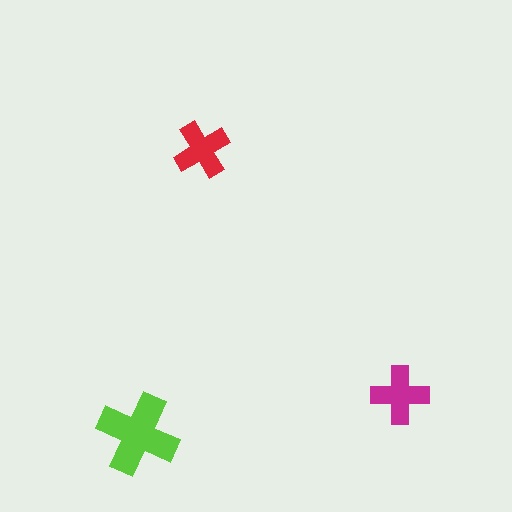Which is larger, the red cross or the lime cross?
The lime one.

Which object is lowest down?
The lime cross is bottommost.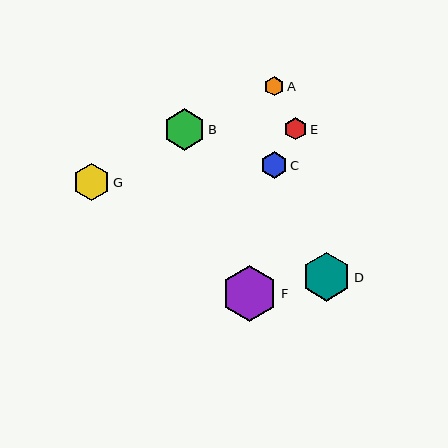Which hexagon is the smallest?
Hexagon A is the smallest with a size of approximately 19 pixels.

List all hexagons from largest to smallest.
From largest to smallest: F, D, B, G, C, E, A.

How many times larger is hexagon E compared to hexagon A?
Hexagon E is approximately 1.2 times the size of hexagon A.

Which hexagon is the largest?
Hexagon F is the largest with a size of approximately 56 pixels.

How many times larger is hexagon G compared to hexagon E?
Hexagon G is approximately 1.7 times the size of hexagon E.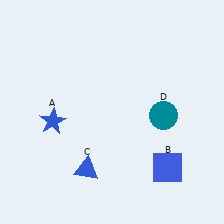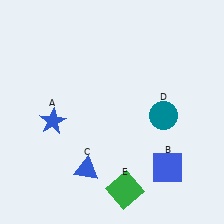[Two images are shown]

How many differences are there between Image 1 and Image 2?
There is 1 difference between the two images.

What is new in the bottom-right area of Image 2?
A green square (E) was added in the bottom-right area of Image 2.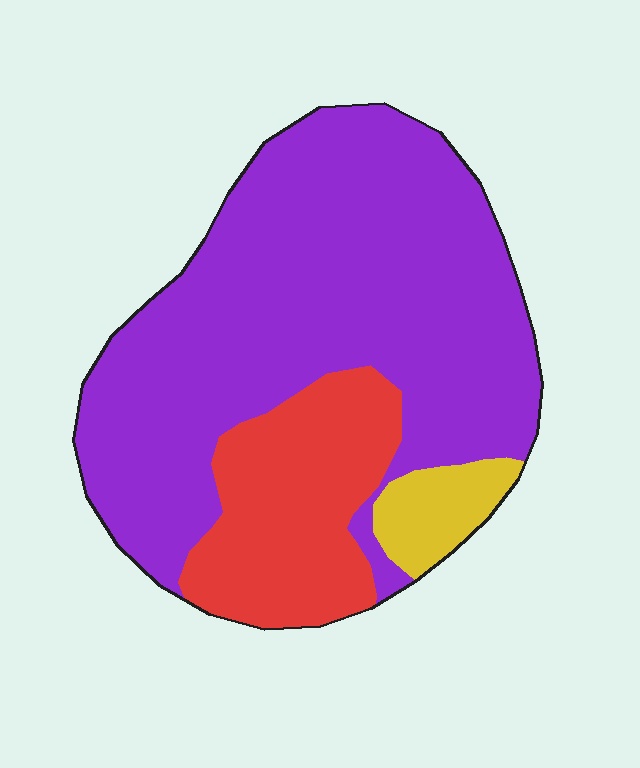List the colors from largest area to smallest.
From largest to smallest: purple, red, yellow.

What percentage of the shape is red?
Red covers 23% of the shape.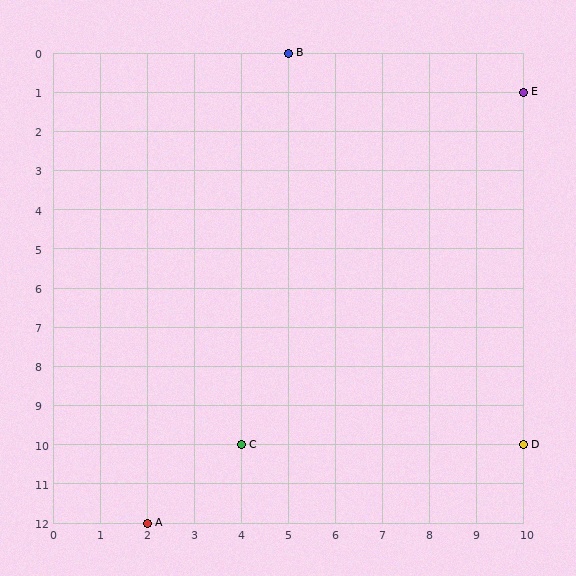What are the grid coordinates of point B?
Point B is at grid coordinates (5, 0).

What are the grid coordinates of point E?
Point E is at grid coordinates (10, 1).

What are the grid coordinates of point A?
Point A is at grid coordinates (2, 12).